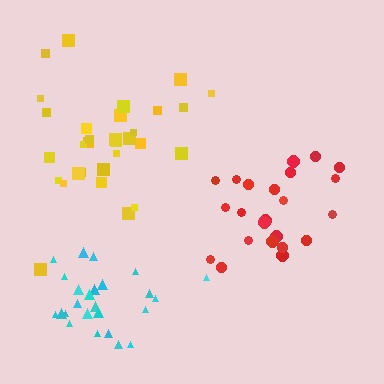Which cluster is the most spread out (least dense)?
Red.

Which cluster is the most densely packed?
Cyan.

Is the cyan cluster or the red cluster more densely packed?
Cyan.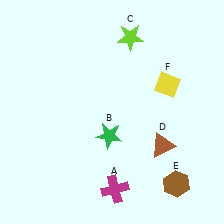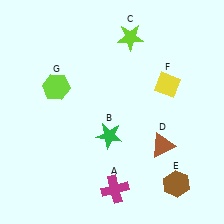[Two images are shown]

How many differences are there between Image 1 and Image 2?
There is 1 difference between the two images.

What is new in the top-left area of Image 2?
A lime hexagon (G) was added in the top-left area of Image 2.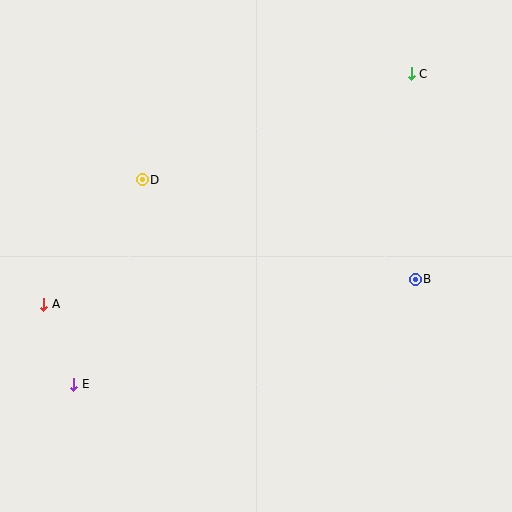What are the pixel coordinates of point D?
Point D is at (142, 180).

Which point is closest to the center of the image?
Point D at (142, 180) is closest to the center.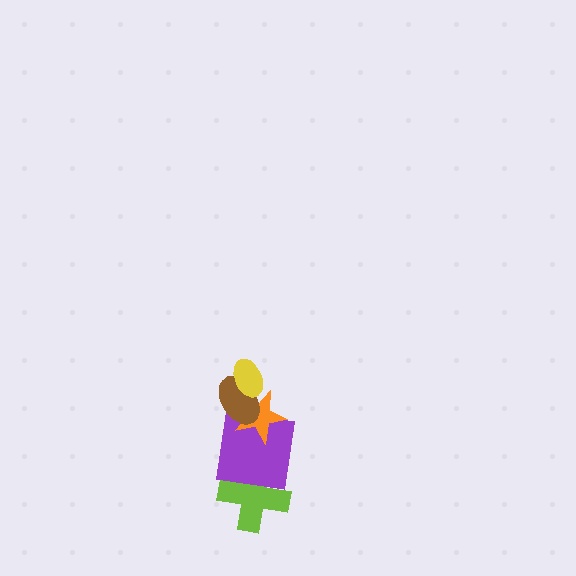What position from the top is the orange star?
The orange star is 3rd from the top.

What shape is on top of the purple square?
The orange star is on top of the purple square.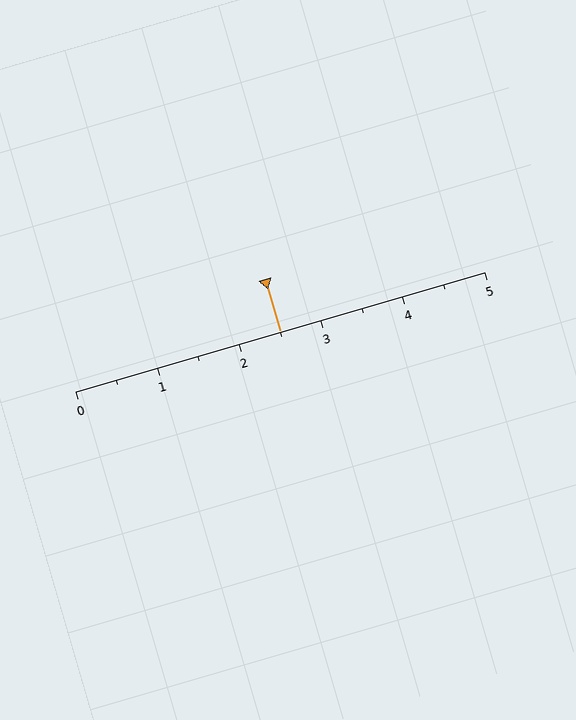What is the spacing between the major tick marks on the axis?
The major ticks are spaced 1 apart.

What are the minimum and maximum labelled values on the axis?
The axis runs from 0 to 5.